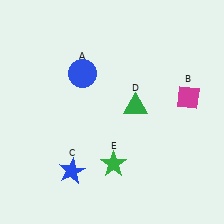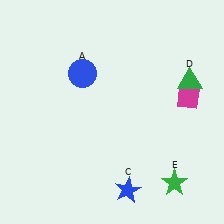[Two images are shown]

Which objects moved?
The objects that moved are: the blue star (C), the green triangle (D), the green star (E).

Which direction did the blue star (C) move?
The blue star (C) moved right.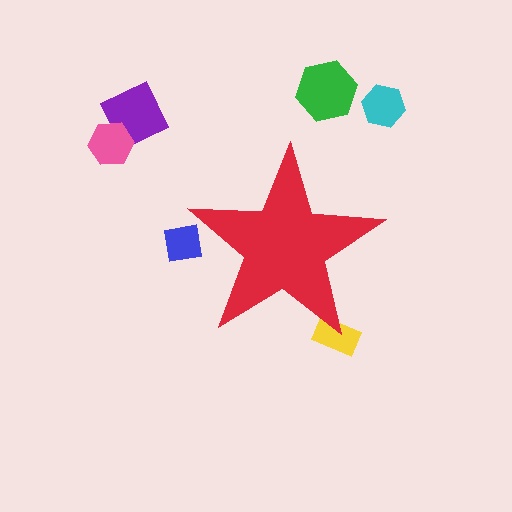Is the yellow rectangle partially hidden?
Yes, the yellow rectangle is partially hidden behind the red star.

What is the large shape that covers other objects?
A red star.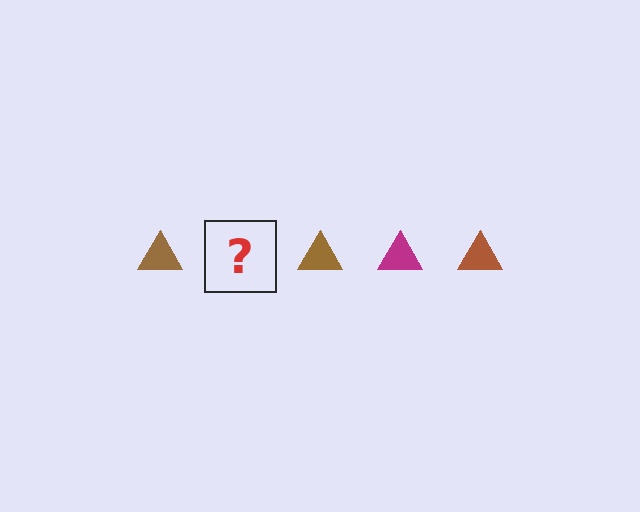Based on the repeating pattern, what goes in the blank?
The blank should be a magenta triangle.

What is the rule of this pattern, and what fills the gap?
The rule is that the pattern cycles through brown, magenta triangles. The gap should be filled with a magenta triangle.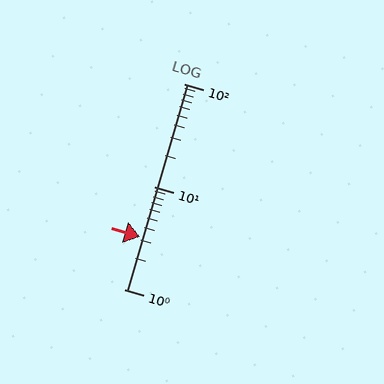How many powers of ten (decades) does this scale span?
The scale spans 2 decades, from 1 to 100.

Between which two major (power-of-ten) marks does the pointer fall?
The pointer is between 1 and 10.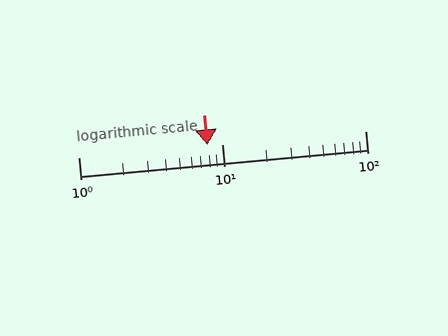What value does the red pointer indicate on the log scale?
The pointer indicates approximately 7.9.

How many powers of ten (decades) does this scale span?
The scale spans 2 decades, from 1 to 100.